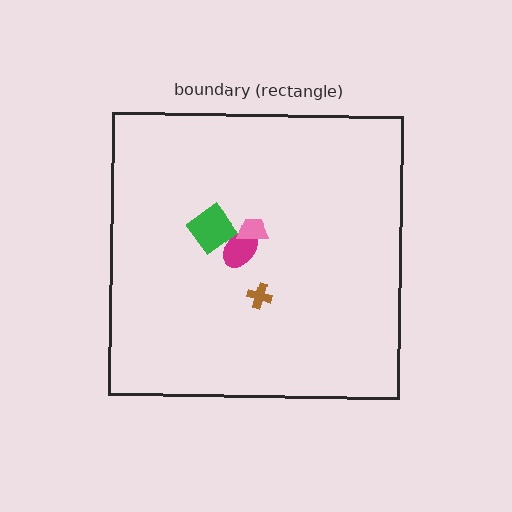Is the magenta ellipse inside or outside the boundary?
Inside.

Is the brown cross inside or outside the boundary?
Inside.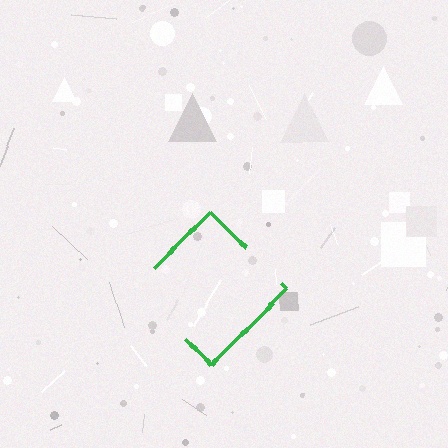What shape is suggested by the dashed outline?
The dashed outline suggests a diamond.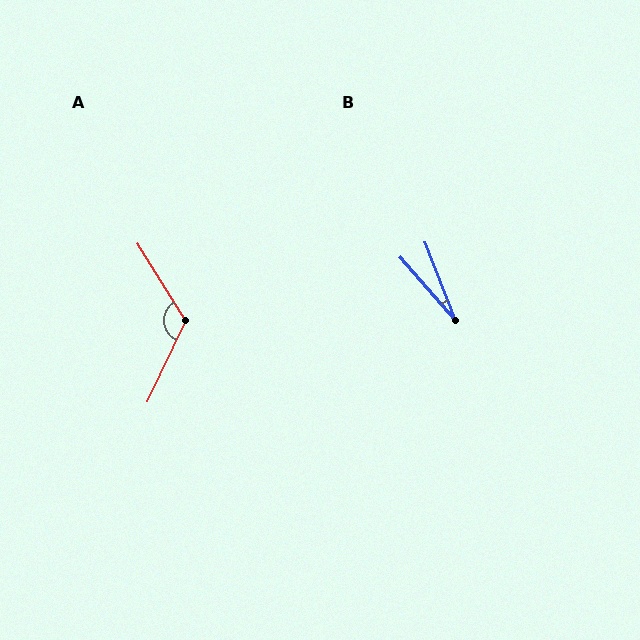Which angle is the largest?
A, at approximately 123 degrees.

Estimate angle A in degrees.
Approximately 123 degrees.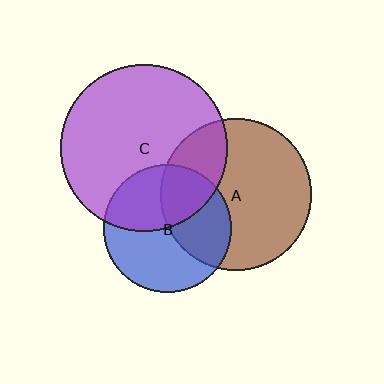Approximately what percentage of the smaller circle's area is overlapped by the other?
Approximately 40%.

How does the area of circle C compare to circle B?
Approximately 1.7 times.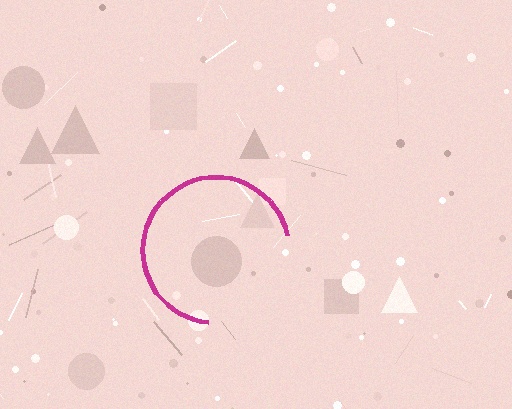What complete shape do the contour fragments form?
The contour fragments form a circle.